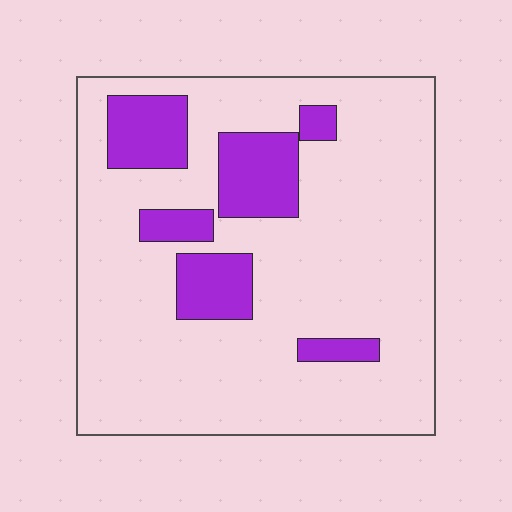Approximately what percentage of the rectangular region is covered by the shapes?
Approximately 20%.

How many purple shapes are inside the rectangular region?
6.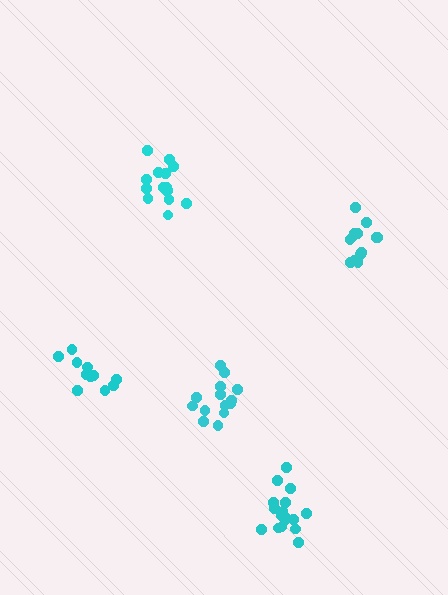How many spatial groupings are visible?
There are 5 spatial groupings.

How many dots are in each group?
Group 1: 14 dots, Group 2: 11 dots, Group 3: 15 dots, Group 4: 13 dots, Group 5: 17 dots (70 total).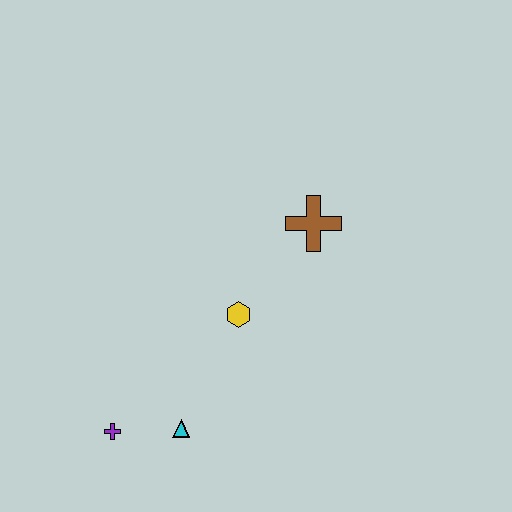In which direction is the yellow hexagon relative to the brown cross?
The yellow hexagon is below the brown cross.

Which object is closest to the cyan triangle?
The purple cross is closest to the cyan triangle.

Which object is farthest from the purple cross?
The brown cross is farthest from the purple cross.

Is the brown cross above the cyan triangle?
Yes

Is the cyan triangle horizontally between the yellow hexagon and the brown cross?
No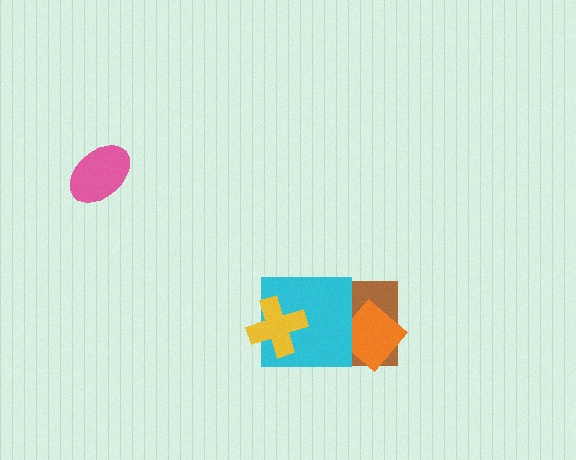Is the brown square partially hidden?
Yes, it is partially covered by another shape.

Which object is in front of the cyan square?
The yellow cross is in front of the cyan square.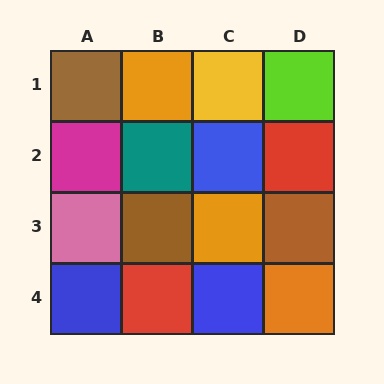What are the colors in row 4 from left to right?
Blue, red, blue, orange.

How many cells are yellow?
1 cell is yellow.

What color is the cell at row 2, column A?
Magenta.